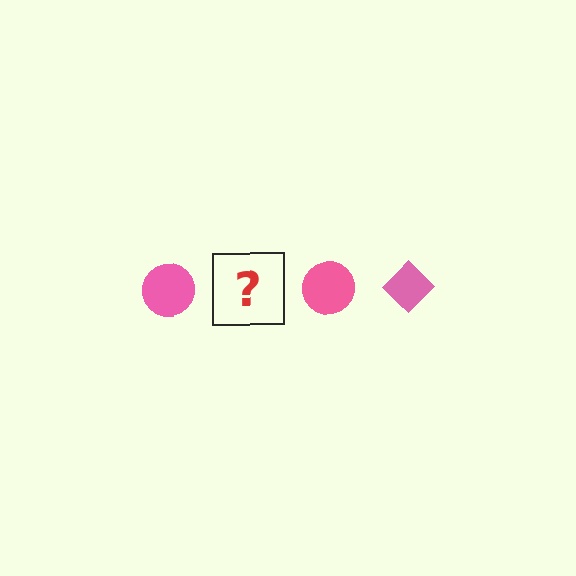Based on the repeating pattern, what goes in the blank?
The blank should be a pink diamond.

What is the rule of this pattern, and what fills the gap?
The rule is that the pattern cycles through circle, diamond shapes in pink. The gap should be filled with a pink diamond.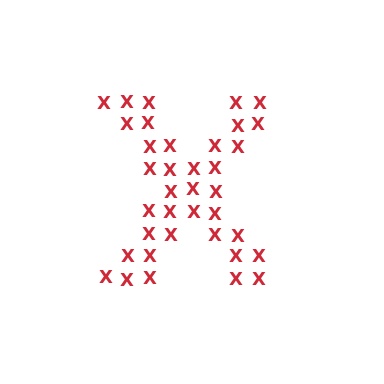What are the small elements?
The small elements are letter X's.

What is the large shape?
The large shape is the letter X.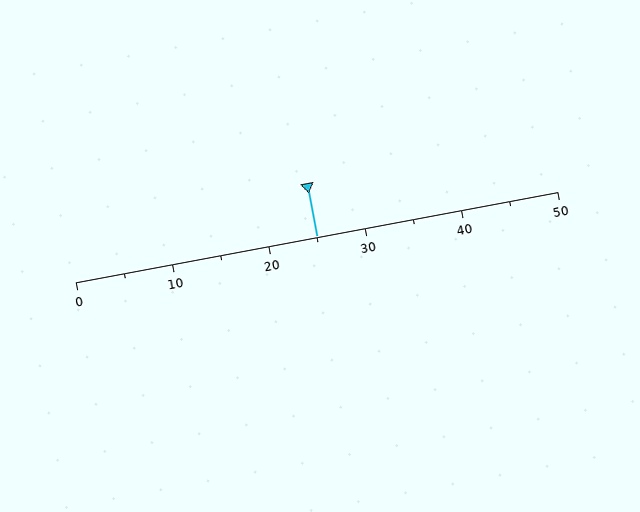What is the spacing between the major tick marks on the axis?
The major ticks are spaced 10 apart.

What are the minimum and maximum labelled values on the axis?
The axis runs from 0 to 50.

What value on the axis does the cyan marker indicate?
The marker indicates approximately 25.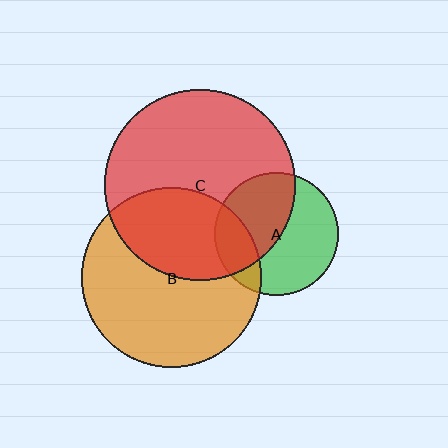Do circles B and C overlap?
Yes.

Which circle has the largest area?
Circle C (red).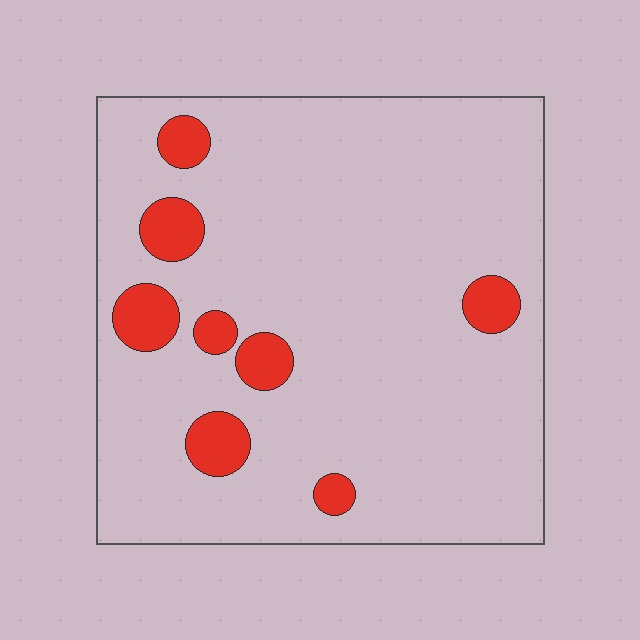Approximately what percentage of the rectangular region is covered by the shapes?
Approximately 10%.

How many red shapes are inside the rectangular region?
8.